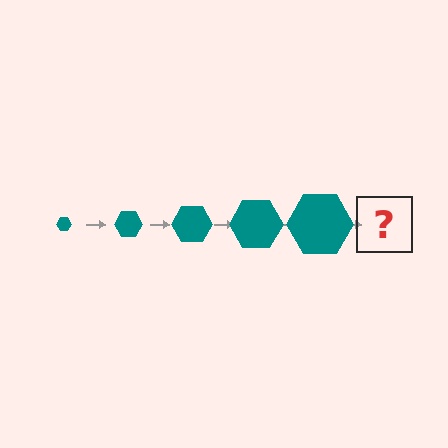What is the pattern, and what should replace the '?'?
The pattern is that the hexagon gets progressively larger each step. The '?' should be a teal hexagon, larger than the previous one.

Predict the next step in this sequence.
The next step is a teal hexagon, larger than the previous one.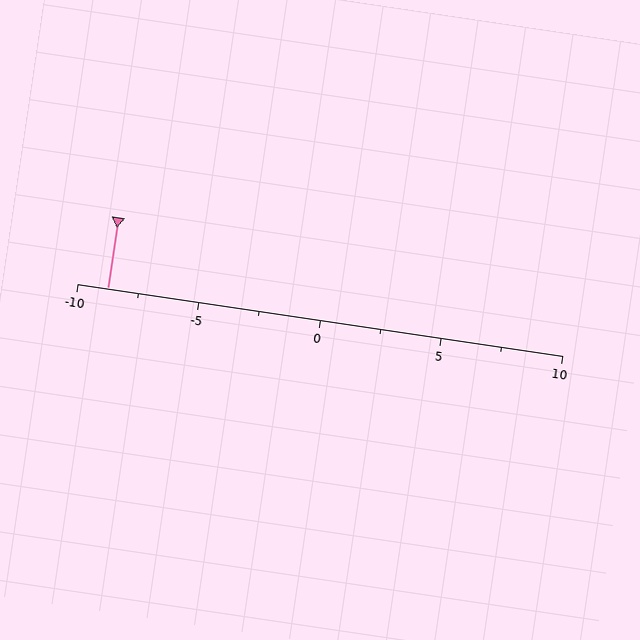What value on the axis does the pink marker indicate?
The marker indicates approximately -8.8.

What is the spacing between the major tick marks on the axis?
The major ticks are spaced 5 apart.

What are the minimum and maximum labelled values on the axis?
The axis runs from -10 to 10.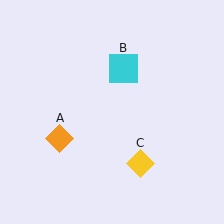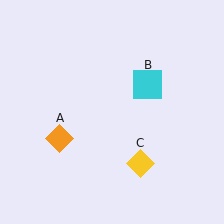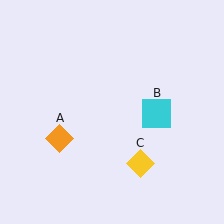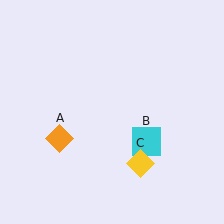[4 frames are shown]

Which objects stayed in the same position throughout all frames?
Orange diamond (object A) and yellow diamond (object C) remained stationary.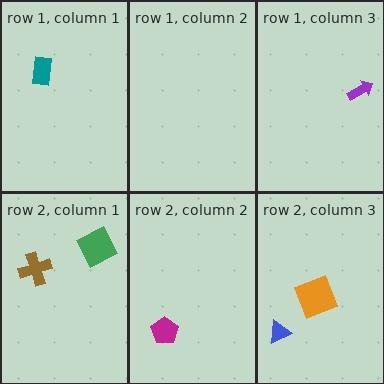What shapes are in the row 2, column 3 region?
The blue triangle, the orange square.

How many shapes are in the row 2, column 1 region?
2.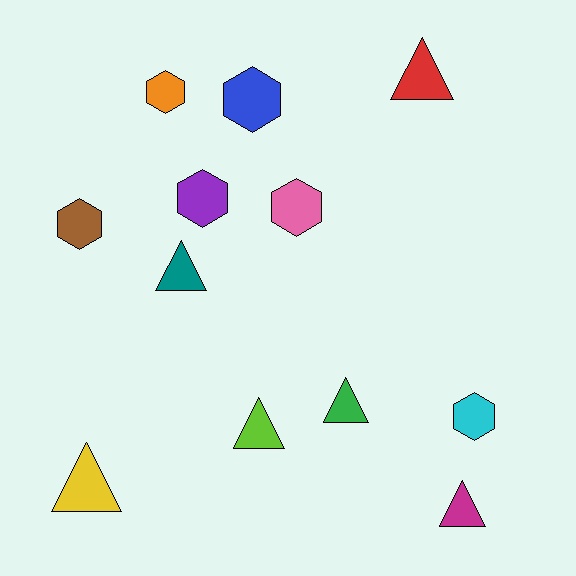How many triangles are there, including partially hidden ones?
There are 6 triangles.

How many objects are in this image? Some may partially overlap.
There are 12 objects.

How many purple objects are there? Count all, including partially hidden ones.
There is 1 purple object.